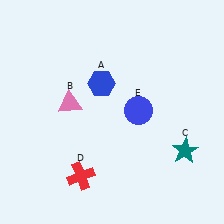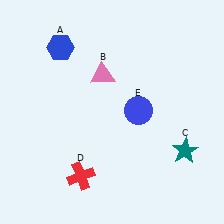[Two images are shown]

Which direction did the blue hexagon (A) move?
The blue hexagon (A) moved left.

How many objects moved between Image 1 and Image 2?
2 objects moved between the two images.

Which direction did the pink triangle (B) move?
The pink triangle (B) moved right.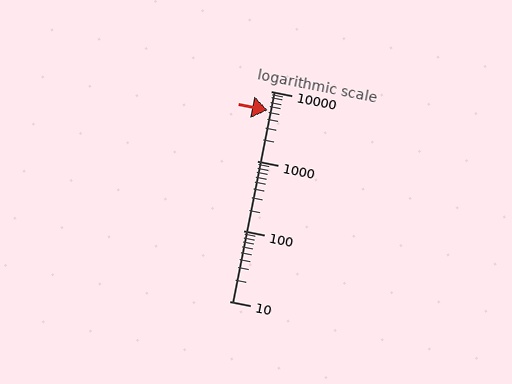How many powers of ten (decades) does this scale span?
The scale spans 3 decades, from 10 to 10000.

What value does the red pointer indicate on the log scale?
The pointer indicates approximately 5400.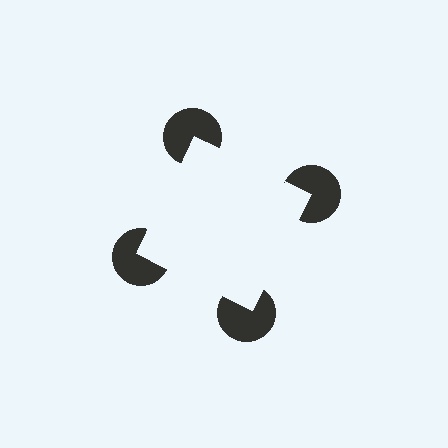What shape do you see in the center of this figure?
An illusory square — its edges are inferred from the aligned wedge cuts in the pac-man discs, not physically drawn.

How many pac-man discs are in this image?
There are 4 — one at each vertex of the illusory square.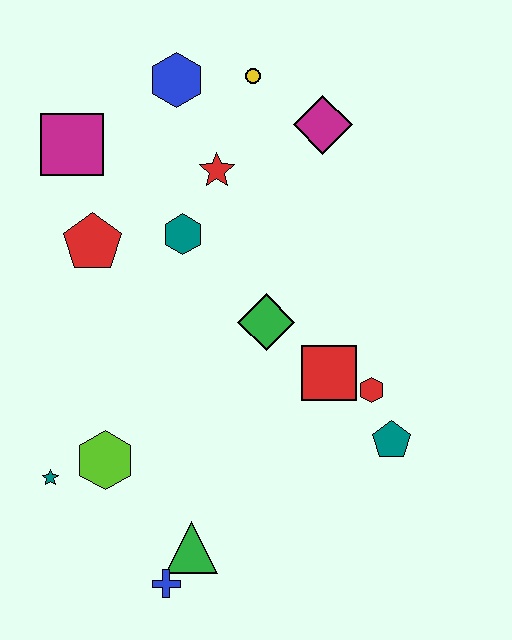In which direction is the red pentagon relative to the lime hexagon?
The red pentagon is above the lime hexagon.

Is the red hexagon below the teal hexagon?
Yes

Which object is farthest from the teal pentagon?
The magenta square is farthest from the teal pentagon.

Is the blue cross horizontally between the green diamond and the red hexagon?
No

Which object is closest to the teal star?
The lime hexagon is closest to the teal star.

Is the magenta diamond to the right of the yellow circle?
Yes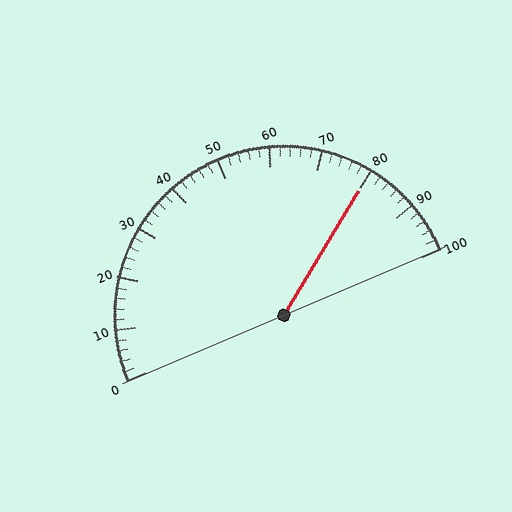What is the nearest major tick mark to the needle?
The nearest major tick mark is 80.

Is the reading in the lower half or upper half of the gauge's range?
The reading is in the upper half of the range (0 to 100).